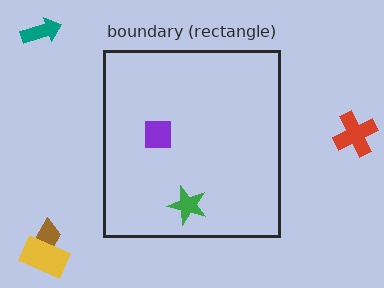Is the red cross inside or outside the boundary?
Outside.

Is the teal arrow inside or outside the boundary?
Outside.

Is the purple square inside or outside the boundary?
Inside.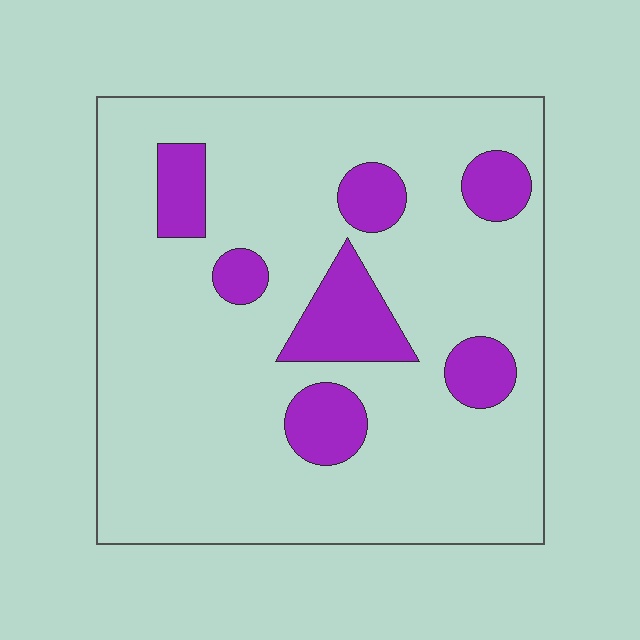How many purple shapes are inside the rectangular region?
7.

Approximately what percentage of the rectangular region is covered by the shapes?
Approximately 15%.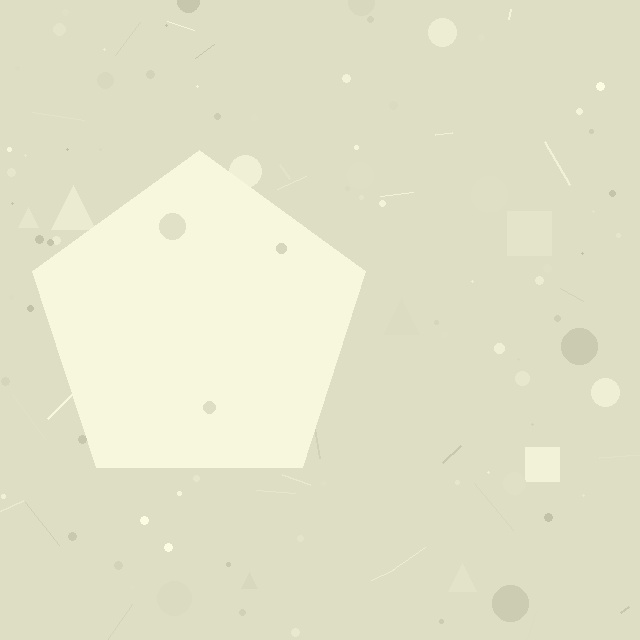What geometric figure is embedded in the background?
A pentagon is embedded in the background.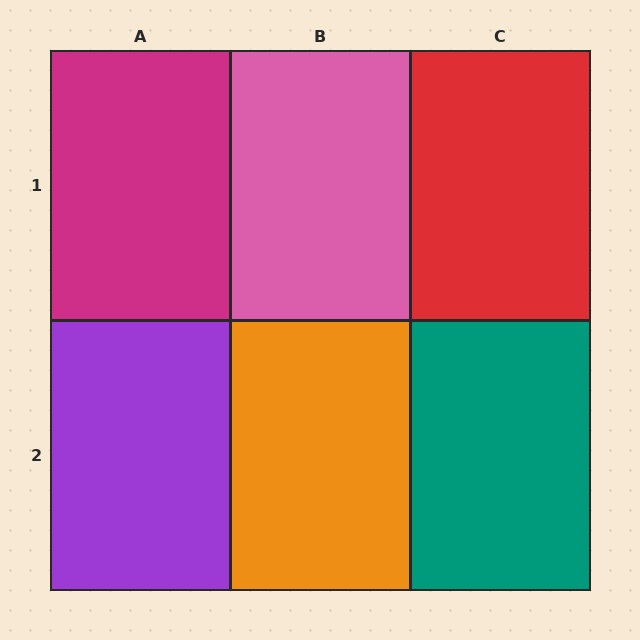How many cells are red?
1 cell is red.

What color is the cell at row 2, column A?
Purple.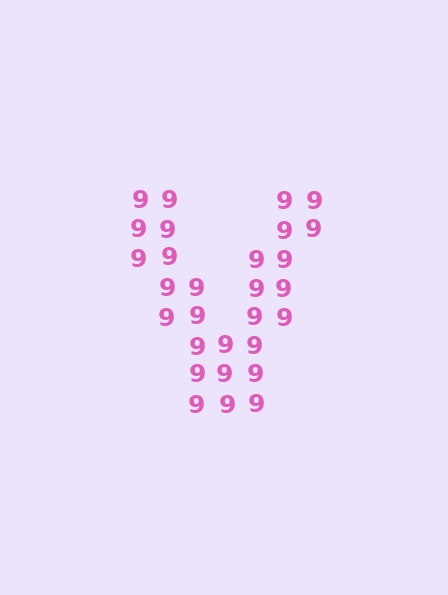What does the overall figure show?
The overall figure shows the letter V.